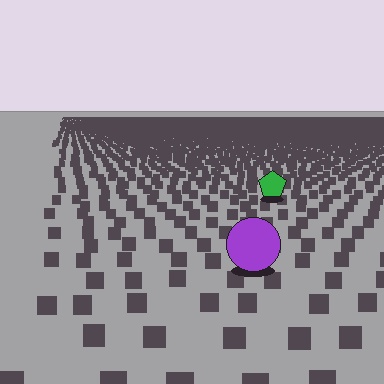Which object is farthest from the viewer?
The green pentagon is farthest from the viewer. It appears smaller and the ground texture around it is denser.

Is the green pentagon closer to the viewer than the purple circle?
No. The purple circle is closer — you can tell from the texture gradient: the ground texture is coarser near it.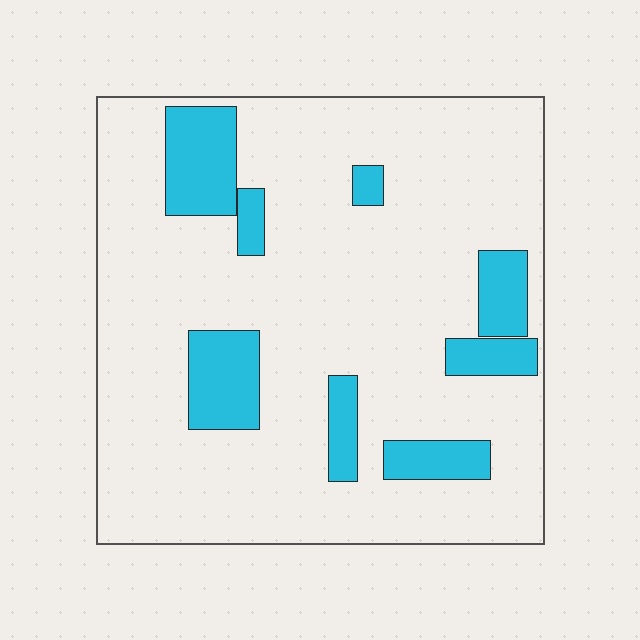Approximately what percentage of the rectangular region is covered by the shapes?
Approximately 15%.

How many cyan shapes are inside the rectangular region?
8.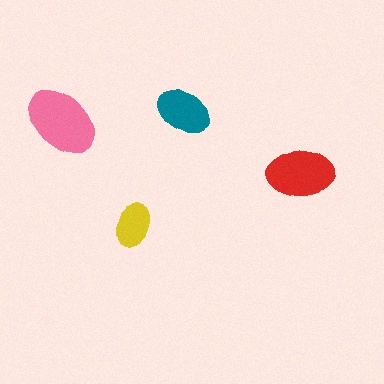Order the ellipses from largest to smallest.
the pink one, the red one, the teal one, the yellow one.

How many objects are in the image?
There are 4 objects in the image.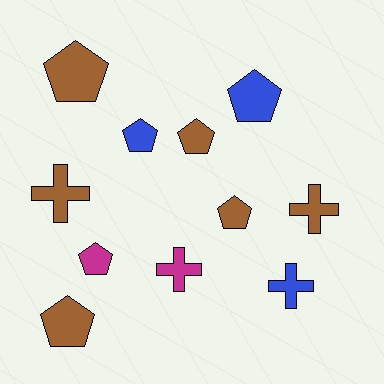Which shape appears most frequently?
Pentagon, with 7 objects.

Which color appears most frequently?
Brown, with 6 objects.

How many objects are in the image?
There are 11 objects.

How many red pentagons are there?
There are no red pentagons.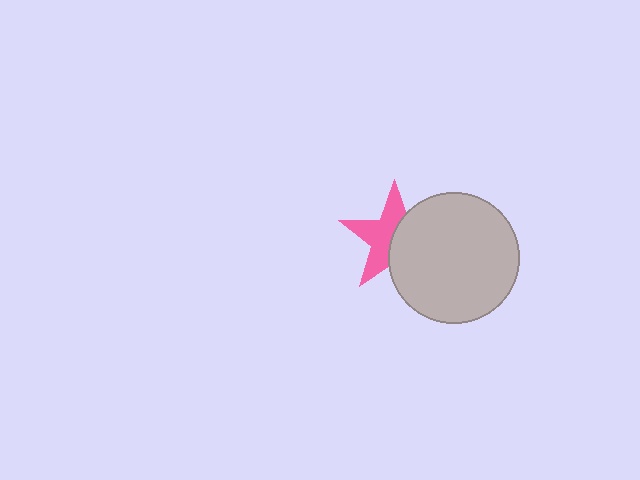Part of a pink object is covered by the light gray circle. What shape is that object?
It is a star.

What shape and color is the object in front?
The object in front is a light gray circle.